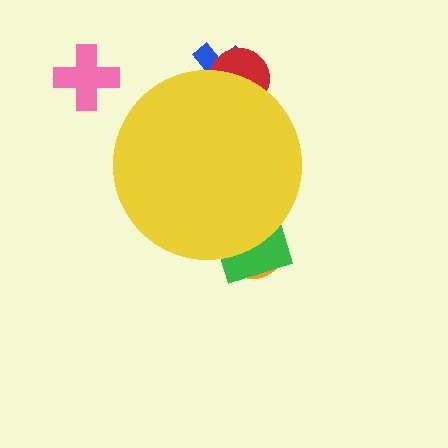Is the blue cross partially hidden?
Yes, the blue cross is partially hidden behind the yellow circle.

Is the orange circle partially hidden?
Yes, the orange circle is partially hidden behind the yellow circle.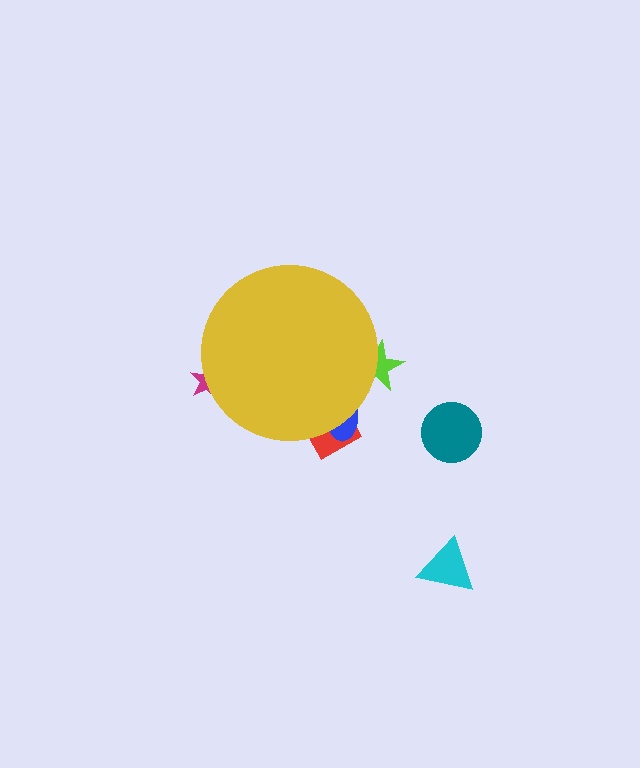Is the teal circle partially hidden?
No, the teal circle is fully visible.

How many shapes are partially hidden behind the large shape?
4 shapes are partially hidden.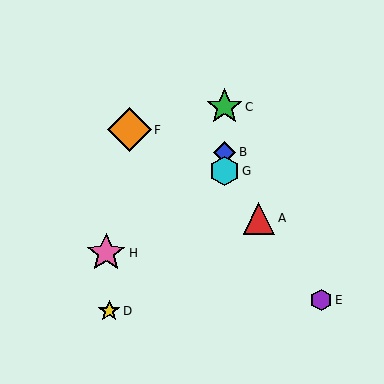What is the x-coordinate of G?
Object G is at x≈225.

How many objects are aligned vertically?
3 objects (B, C, G) are aligned vertically.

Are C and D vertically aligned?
No, C is at x≈225 and D is at x≈109.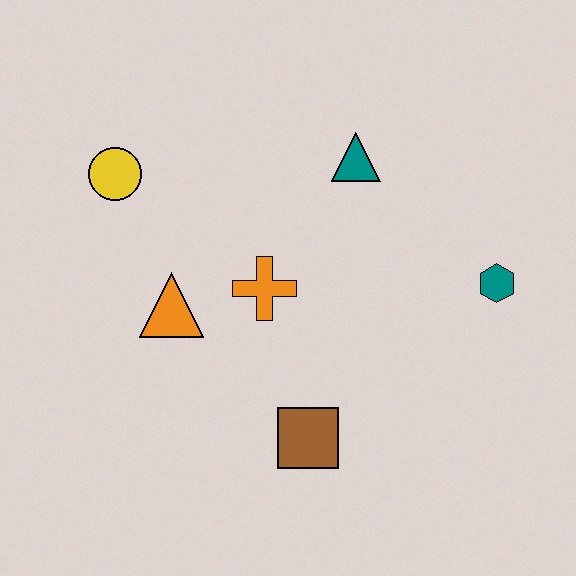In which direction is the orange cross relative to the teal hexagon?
The orange cross is to the left of the teal hexagon.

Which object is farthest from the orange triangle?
The teal hexagon is farthest from the orange triangle.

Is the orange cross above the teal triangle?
No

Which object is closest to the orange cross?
The orange triangle is closest to the orange cross.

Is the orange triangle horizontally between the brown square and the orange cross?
No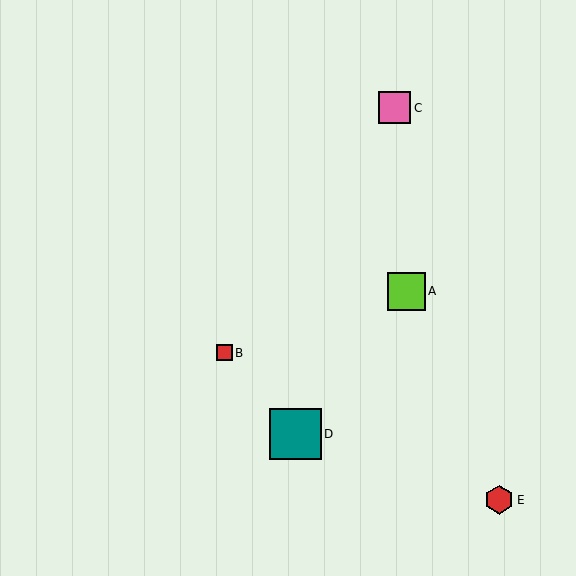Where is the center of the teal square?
The center of the teal square is at (296, 434).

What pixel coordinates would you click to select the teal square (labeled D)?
Click at (296, 434) to select the teal square D.